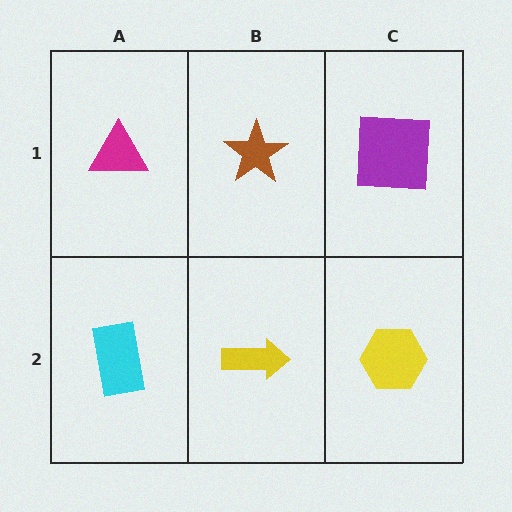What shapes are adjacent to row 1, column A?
A cyan rectangle (row 2, column A), a brown star (row 1, column B).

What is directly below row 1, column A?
A cyan rectangle.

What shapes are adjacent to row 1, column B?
A yellow arrow (row 2, column B), a magenta triangle (row 1, column A), a purple square (row 1, column C).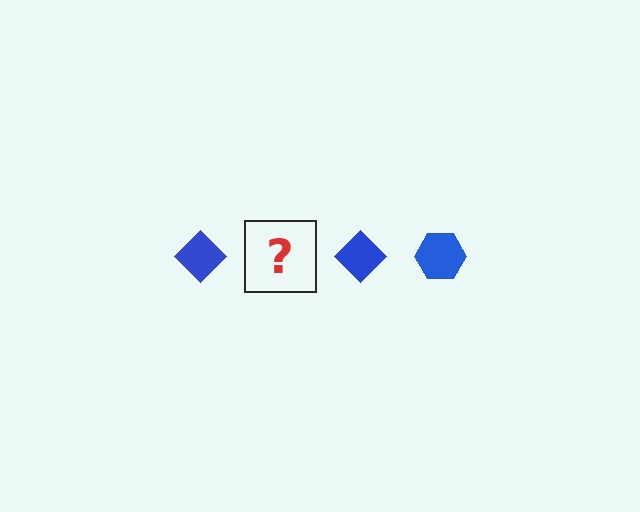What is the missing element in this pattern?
The missing element is a blue hexagon.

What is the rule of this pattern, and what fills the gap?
The rule is that the pattern cycles through diamond, hexagon shapes in blue. The gap should be filled with a blue hexagon.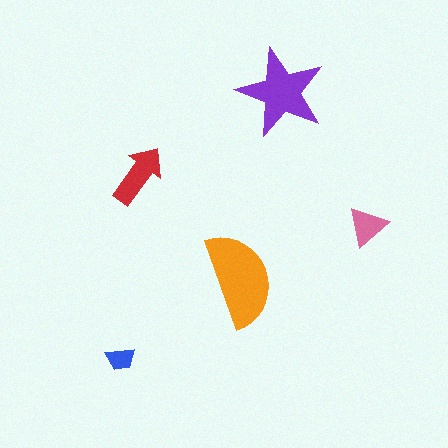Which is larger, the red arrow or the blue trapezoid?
The red arrow.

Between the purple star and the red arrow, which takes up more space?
The purple star.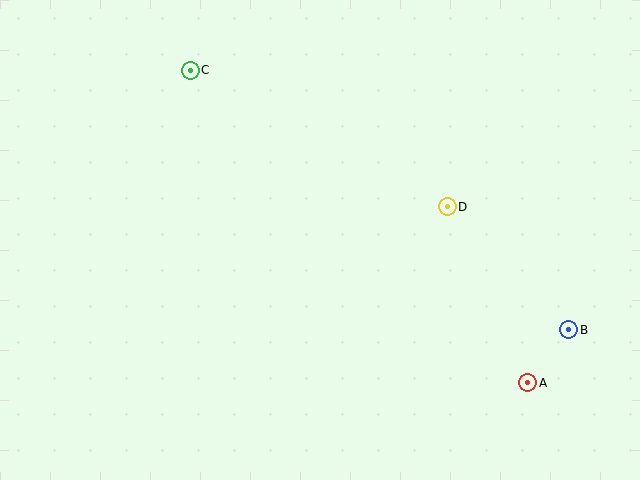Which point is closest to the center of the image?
Point D at (447, 207) is closest to the center.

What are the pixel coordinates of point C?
Point C is at (190, 70).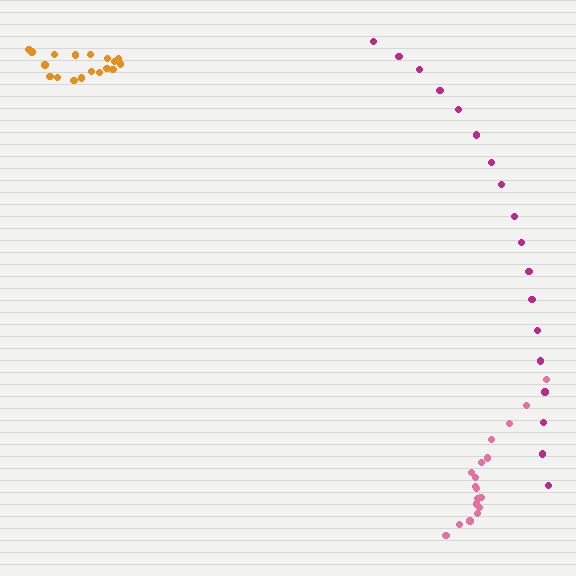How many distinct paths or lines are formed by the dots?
There are 3 distinct paths.